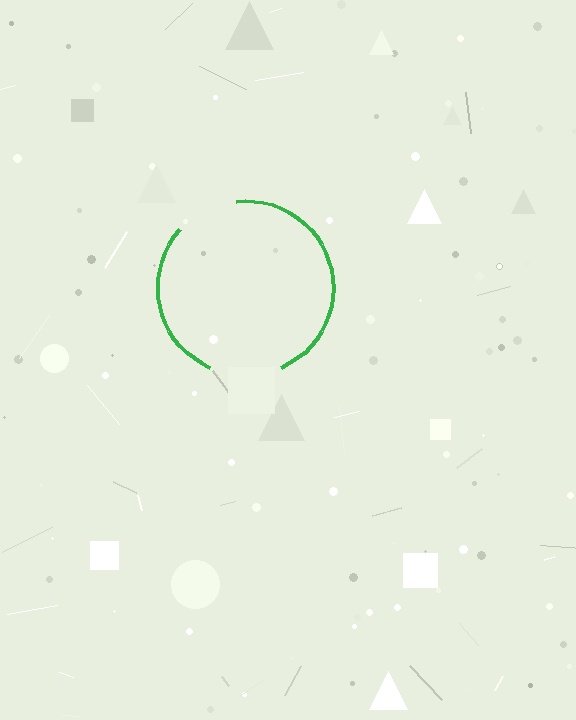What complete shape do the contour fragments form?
The contour fragments form a circle.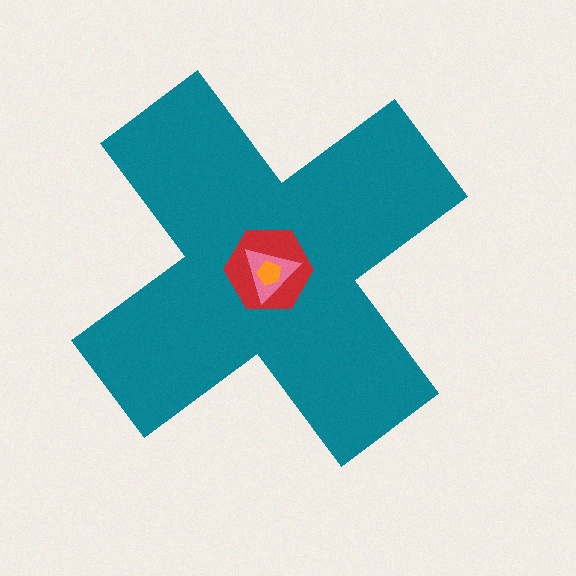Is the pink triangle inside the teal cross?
Yes.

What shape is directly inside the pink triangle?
The orange pentagon.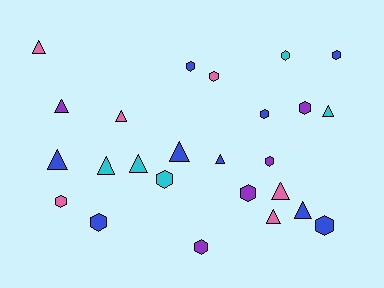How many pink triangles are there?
There are 4 pink triangles.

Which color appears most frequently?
Blue, with 9 objects.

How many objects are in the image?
There are 25 objects.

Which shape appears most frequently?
Hexagon, with 13 objects.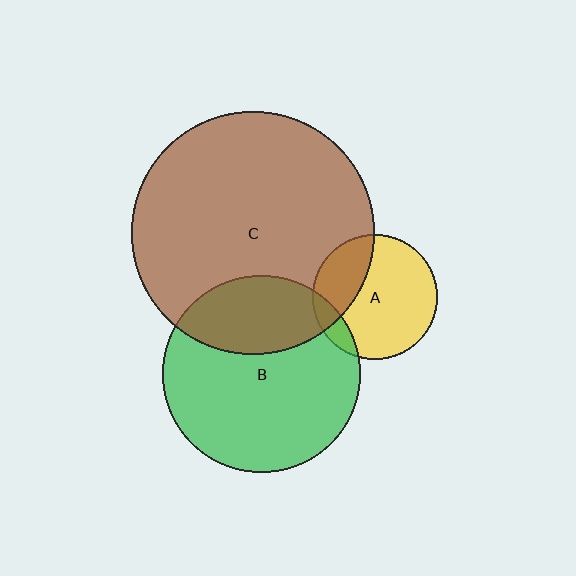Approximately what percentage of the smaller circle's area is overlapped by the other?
Approximately 30%.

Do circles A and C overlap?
Yes.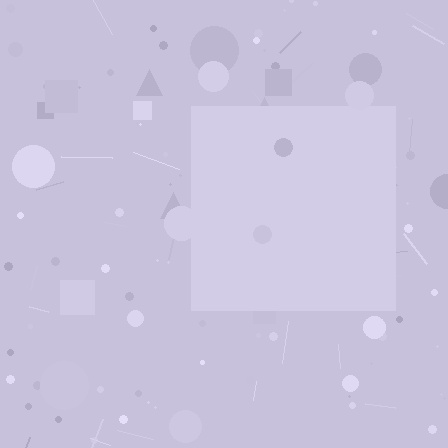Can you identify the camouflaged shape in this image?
The camouflaged shape is a square.